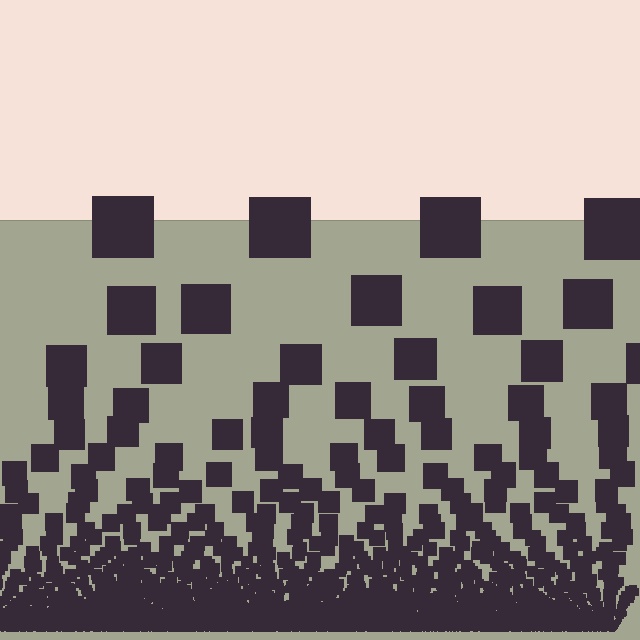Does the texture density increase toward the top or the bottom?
Density increases toward the bottom.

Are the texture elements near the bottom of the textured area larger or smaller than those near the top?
Smaller. The gradient is inverted — elements near the bottom are smaller and denser.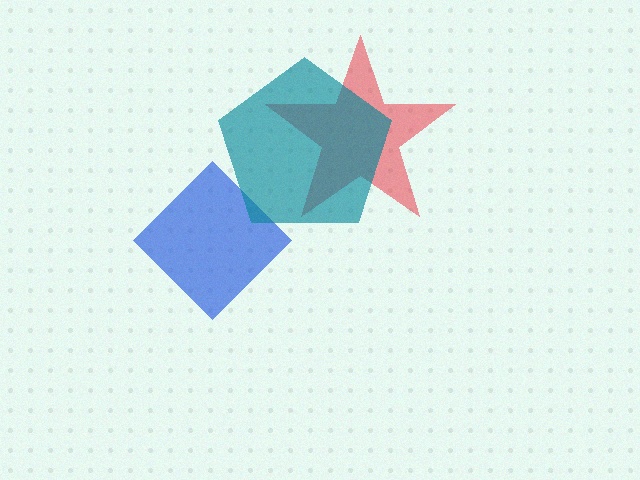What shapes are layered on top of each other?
The layered shapes are: a blue diamond, a red star, a teal pentagon.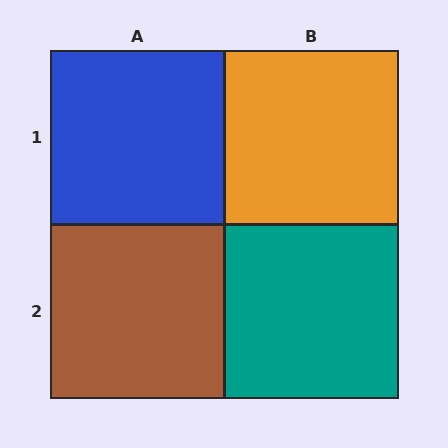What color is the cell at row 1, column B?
Orange.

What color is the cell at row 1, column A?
Blue.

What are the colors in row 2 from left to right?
Brown, teal.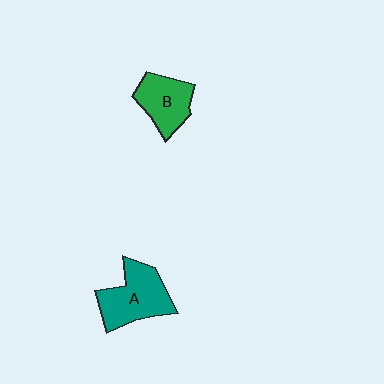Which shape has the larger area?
Shape A (teal).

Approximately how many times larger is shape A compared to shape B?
Approximately 1.3 times.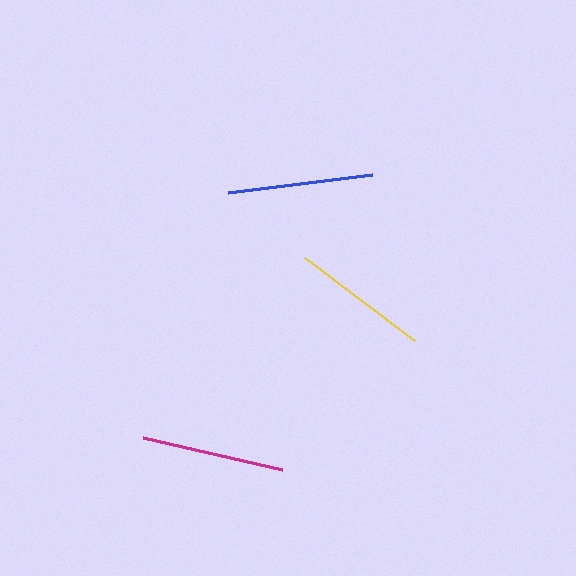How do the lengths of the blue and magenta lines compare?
The blue and magenta lines are approximately the same length.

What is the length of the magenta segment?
The magenta segment is approximately 143 pixels long.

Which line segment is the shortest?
The yellow line is the shortest at approximately 138 pixels.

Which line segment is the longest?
The blue line is the longest at approximately 145 pixels.